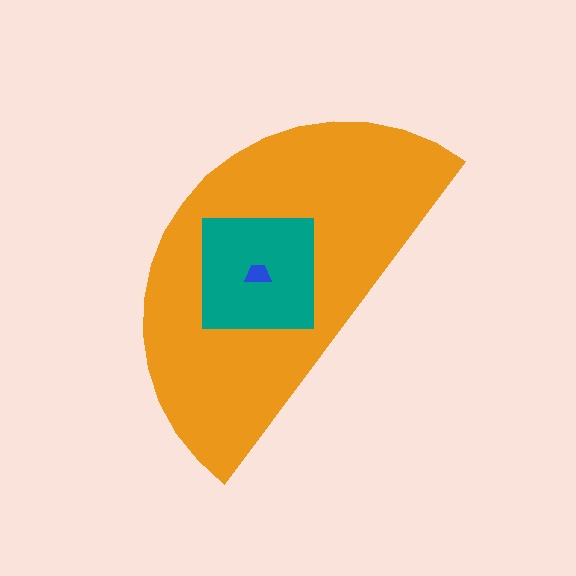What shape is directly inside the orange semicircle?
The teal square.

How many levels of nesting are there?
3.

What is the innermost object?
The blue trapezoid.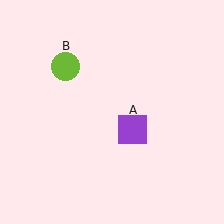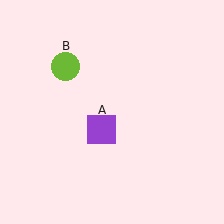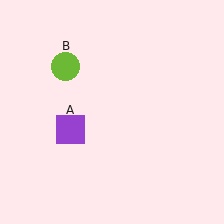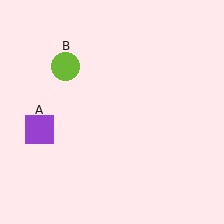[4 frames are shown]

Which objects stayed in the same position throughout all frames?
Lime circle (object B) remained stationary.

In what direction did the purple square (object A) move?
The purple square (object A) moved left.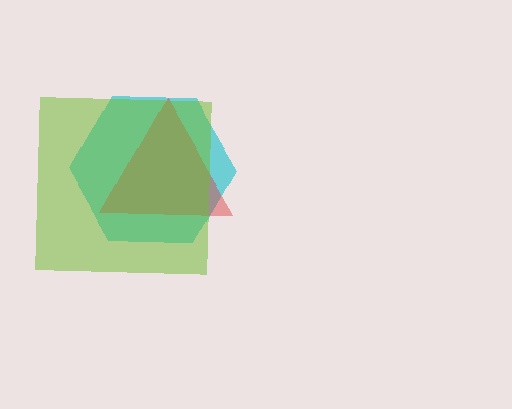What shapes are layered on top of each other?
The layered shapes are: a cyan hexagon, a red triangle, a lime square.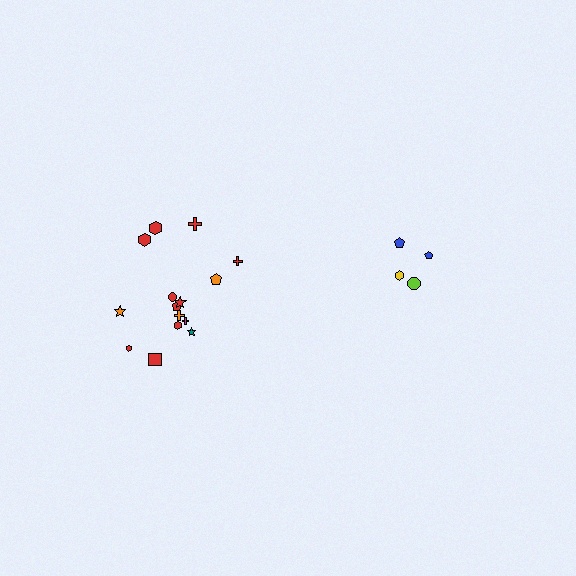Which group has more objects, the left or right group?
The left group.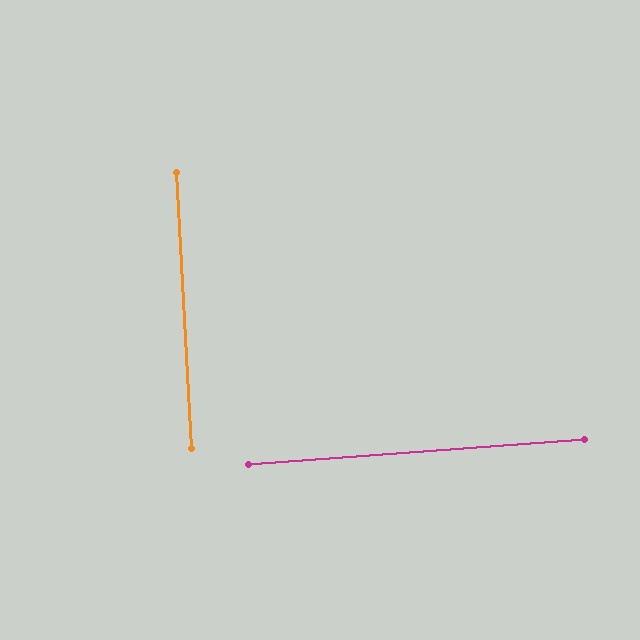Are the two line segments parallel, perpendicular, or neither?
Perpendicular — they meet at approximately 89°.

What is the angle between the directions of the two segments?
Approximately 89 degrees.